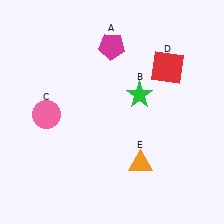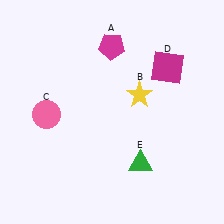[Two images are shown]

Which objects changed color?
B changed from green to yellow. D changed from red to magenta. E changed from orange to green.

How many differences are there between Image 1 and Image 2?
There are 3 differences between the two images.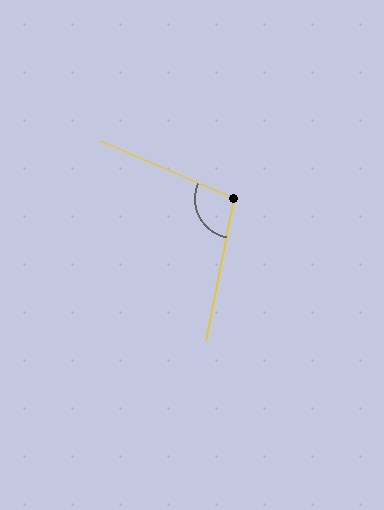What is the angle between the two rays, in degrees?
Approximately 102 degrees.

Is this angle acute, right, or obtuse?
It is obtuse.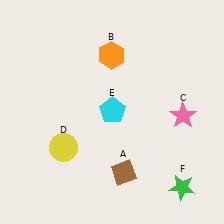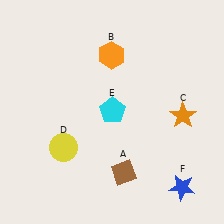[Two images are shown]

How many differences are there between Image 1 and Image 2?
There are 2 differences between the two images.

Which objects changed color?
C changed from pink to orange. F changed from green to blue.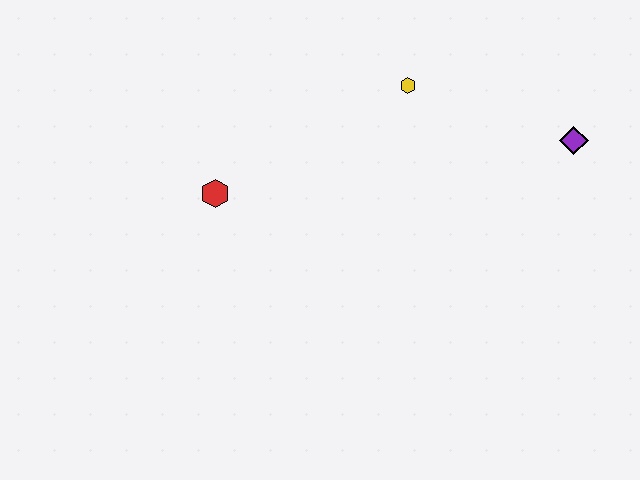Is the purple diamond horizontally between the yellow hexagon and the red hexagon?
No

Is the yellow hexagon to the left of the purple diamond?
Yes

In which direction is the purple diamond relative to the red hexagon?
The purple diamond is to the right of the red hexagon.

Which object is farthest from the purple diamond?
The red hexagon is farthest from the purple diamond.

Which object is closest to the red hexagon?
The yellow hexagon is closest to the red hexagon.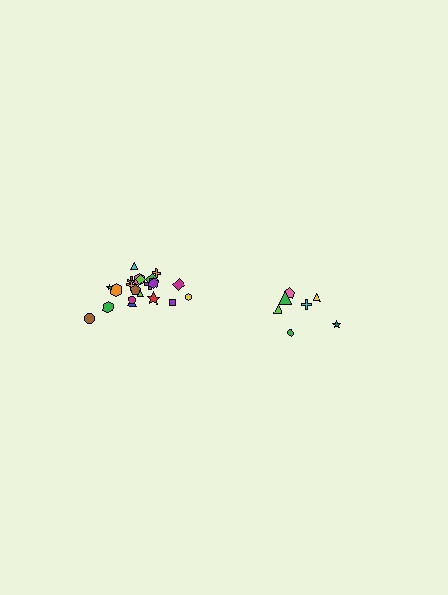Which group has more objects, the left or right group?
The left group.